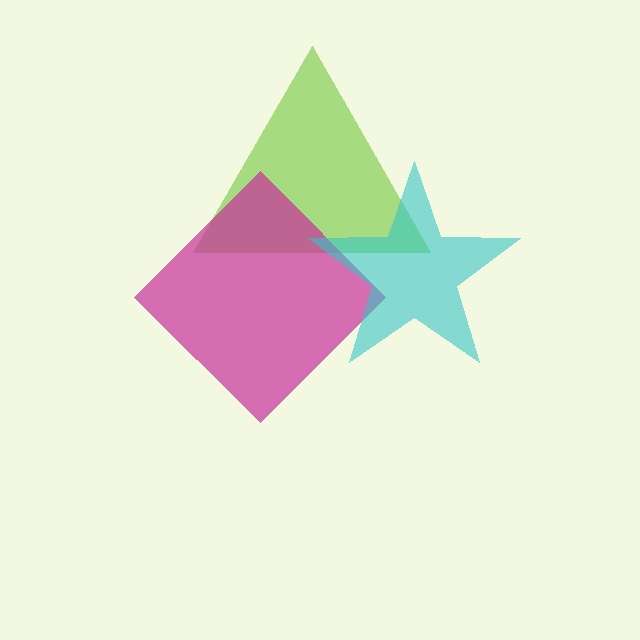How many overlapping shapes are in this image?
There are 3 overlapping shapes in the image.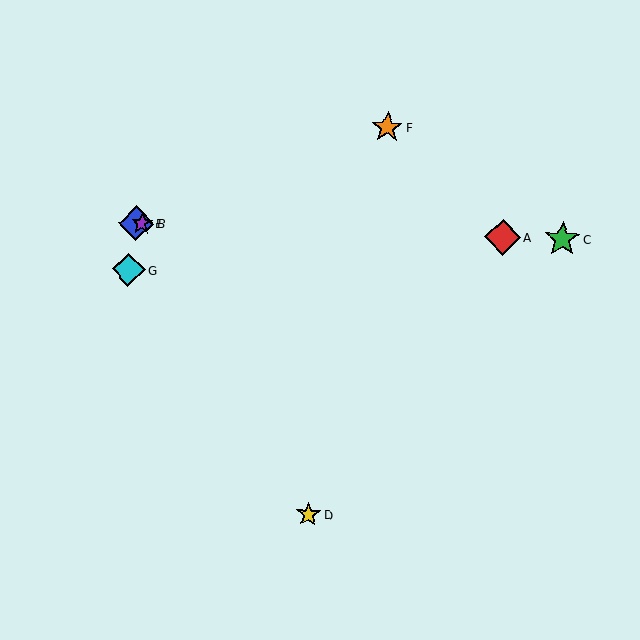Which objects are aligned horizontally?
Objects A, B, C, E are aligned horizontally.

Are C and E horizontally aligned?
Yes, both are at y≈239.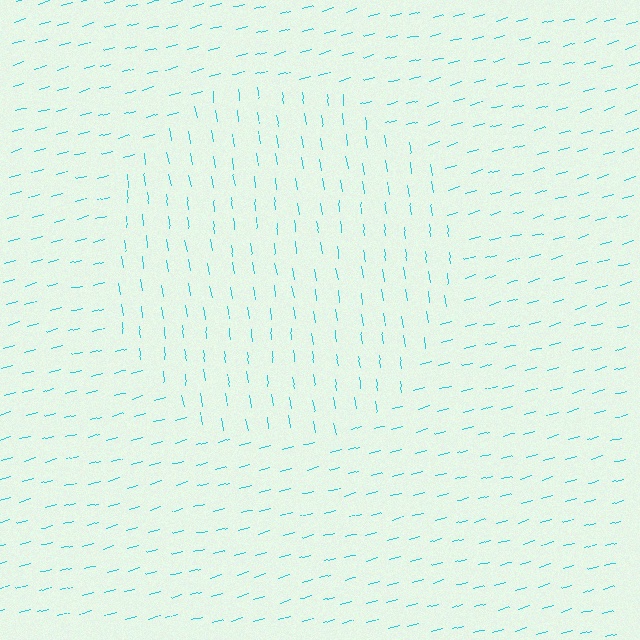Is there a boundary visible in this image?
Yes, there is a texture boundary formed by a change in line orientation.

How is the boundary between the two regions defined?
The boundary is defined purely by a change in line orientation (approximately 83 degrees difference). All lines are the same color and thickness.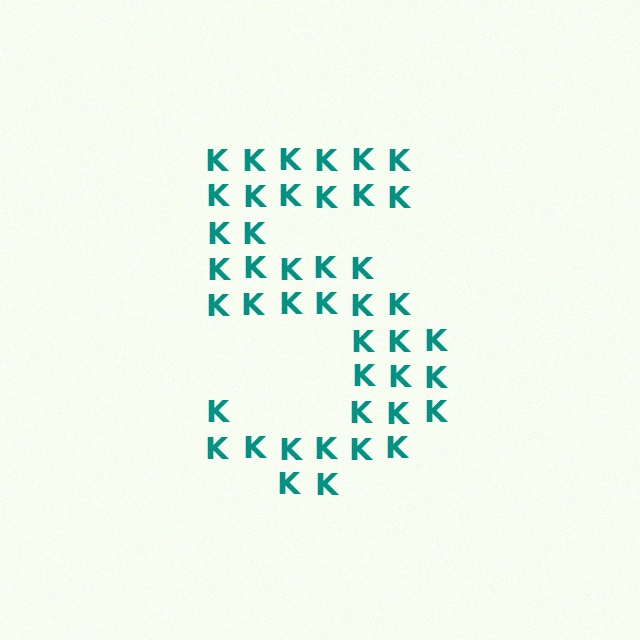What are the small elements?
The small elements are letter K's.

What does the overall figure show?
The overall figure shows the digit 5.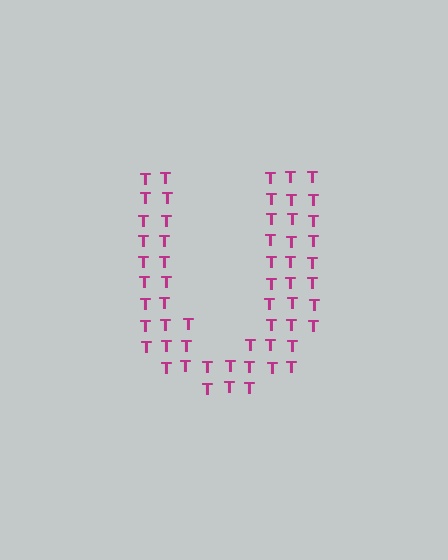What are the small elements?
The small elements are letter T's.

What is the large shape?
The large shape is the letter U.